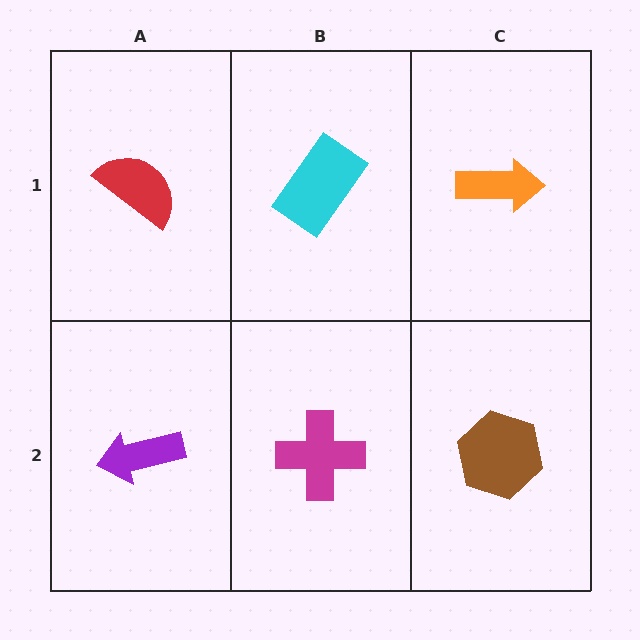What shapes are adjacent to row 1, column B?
A magenta cross (row 2, column B), a red semicircle (row 1, column A), an orange arrow (row 1, column C).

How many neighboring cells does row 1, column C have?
2.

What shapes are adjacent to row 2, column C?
An orange arrow (row 1, column C), a magenta cross (row 2, column B).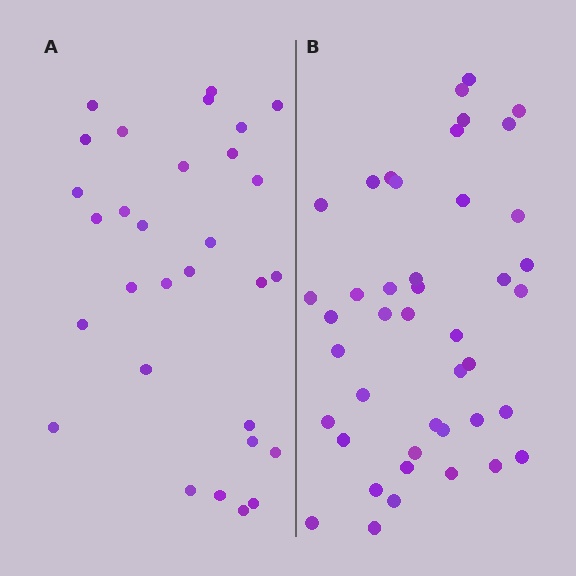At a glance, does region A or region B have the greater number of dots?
Region B (the right region) has more dots.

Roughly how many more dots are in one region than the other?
Region B has approximately 15 more dots than region A.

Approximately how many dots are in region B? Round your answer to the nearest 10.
About 40 dots. (The exact count is 43, which rounds to 40.)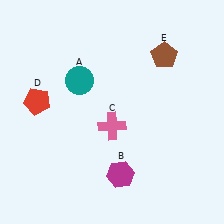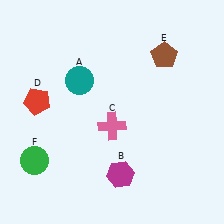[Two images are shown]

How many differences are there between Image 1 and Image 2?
There is 1 difference between the two images.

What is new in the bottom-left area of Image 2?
A green circle (F) was added in the bottom-left area of Image 2.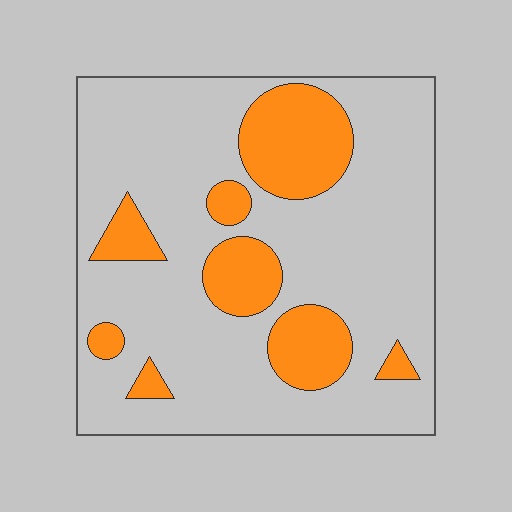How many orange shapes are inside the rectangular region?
8.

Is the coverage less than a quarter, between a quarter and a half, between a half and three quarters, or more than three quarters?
Less than a quarter.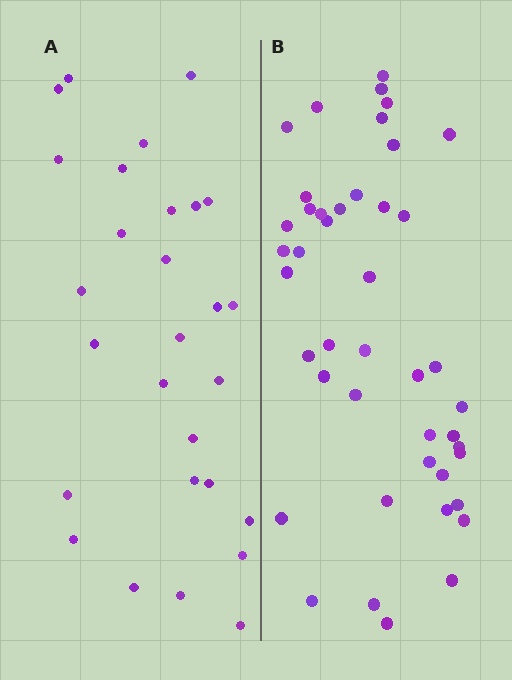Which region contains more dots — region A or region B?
Region B (the right region) has more dots.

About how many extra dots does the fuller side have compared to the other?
Region B has approximately 15 more dots than region A.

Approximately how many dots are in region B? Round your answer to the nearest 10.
About 40 dots. (The exact count is 44, which rounds to 40.)